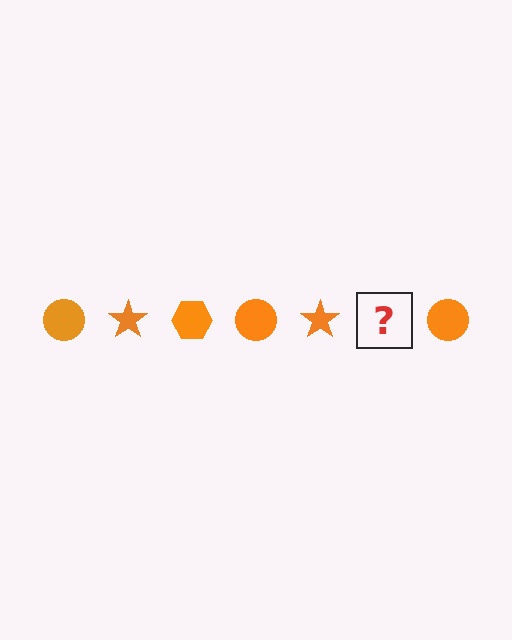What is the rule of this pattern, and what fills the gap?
The rule is that the pattern cycles through circle, star, hexagon shapes in orange. The gap should be filled with an orange hexagon.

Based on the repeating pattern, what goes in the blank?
The blank should be an orange hexagon.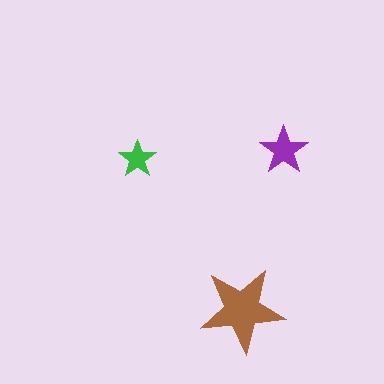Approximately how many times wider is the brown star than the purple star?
About 2 times wider.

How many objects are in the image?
There are 3 objects in the image.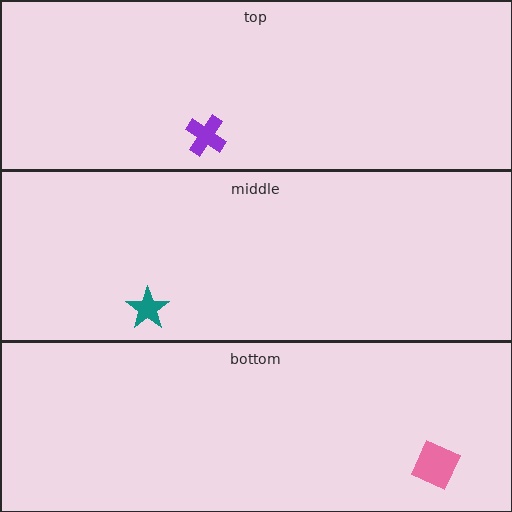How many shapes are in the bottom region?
1.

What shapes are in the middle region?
The teal star.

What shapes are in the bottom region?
The pink diamond.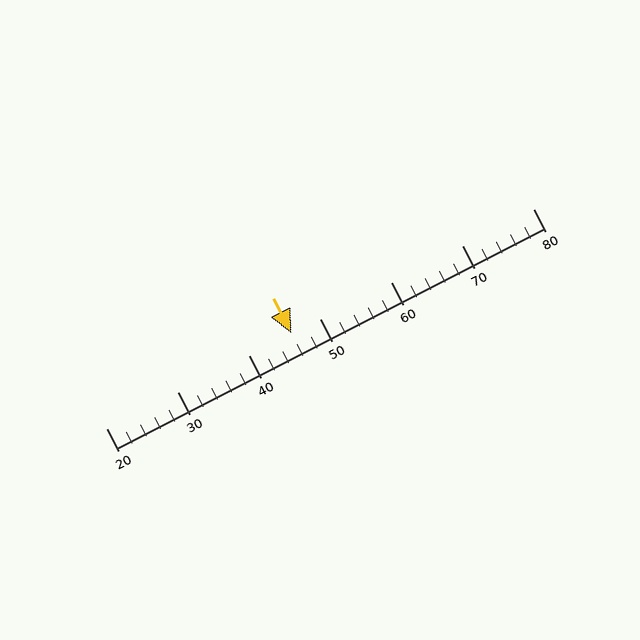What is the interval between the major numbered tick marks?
The major tick marks are spaced 10 units apart.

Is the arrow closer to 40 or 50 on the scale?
The arrow is closer to 50.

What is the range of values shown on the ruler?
The ruler shows values from 20 to 80.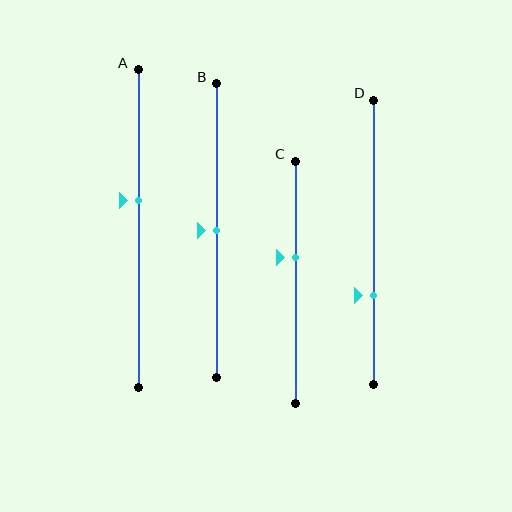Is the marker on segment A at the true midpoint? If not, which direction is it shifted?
No, the marker on segment A is shifted upward by about 9% of the segment length.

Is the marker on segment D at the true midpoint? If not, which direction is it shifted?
No, the marker on segment D is shifted downward by about 19% of the segment length.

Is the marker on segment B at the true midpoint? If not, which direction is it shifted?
Yes, the marker on segment B is at the true midpoint.